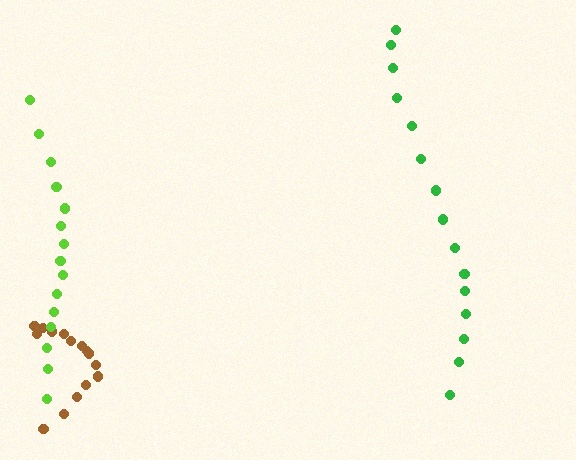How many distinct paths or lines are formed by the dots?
There are 3 distinct paths.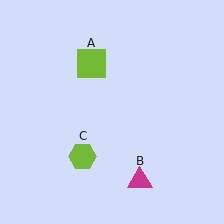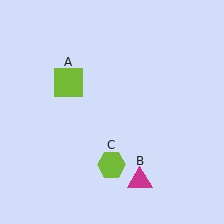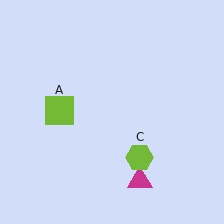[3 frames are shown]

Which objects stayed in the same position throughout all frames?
Magenta triangle (object B) remained stationary.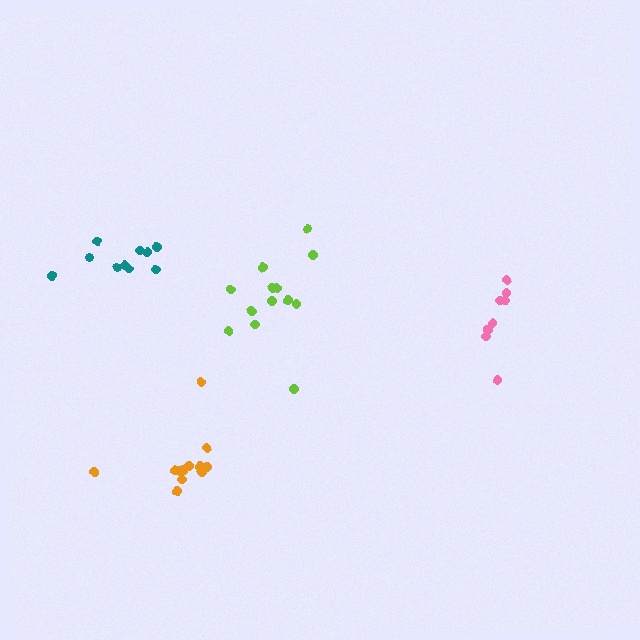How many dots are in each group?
Group 1: 8 dots, Group 2: 13 dots, Group 3: 10 dots, Group 4: 12 dots (43 total).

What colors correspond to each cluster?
The clusters are colored: pink, lime, teal, orange.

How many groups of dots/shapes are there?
There are 4 groups.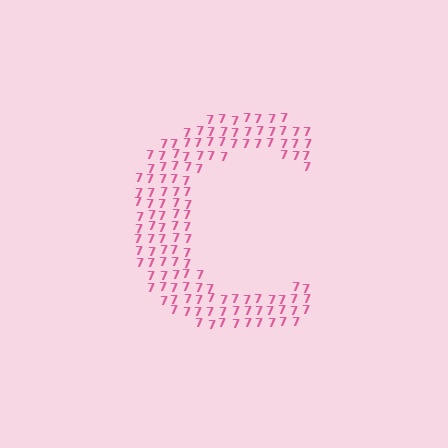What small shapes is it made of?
It is made of small digit 7's.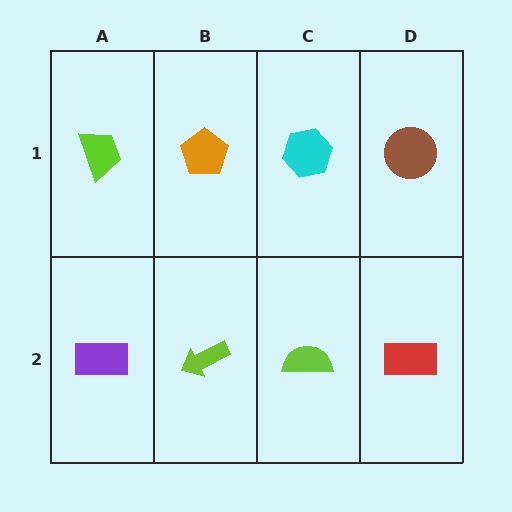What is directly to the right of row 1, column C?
A brown circle.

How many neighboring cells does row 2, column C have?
3.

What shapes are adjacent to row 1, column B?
A lime arrow (row 2, column B), a lime trapezoid (row 1, column A), a cyan hexagon (row 1, column C).